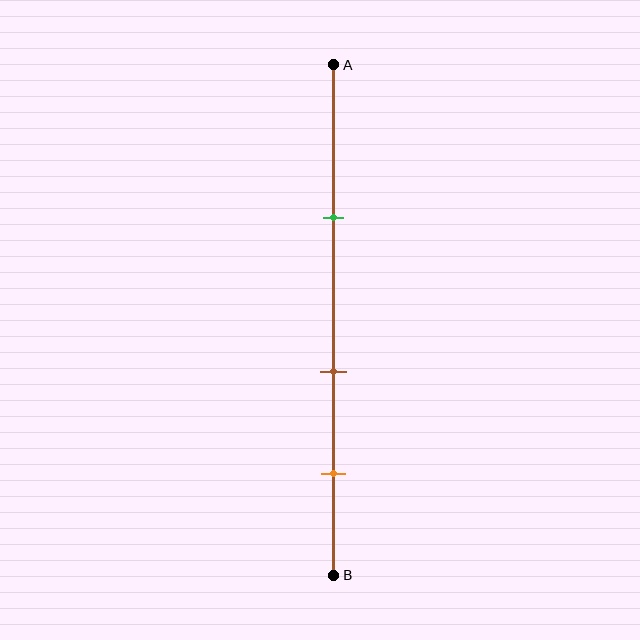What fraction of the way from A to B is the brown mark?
The brown mark is approximately 60% (0.6) of the way from A to B.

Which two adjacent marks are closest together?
The brown and orange marks are the closest adjacent pair.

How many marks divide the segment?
There are 3 marks dividing the segment.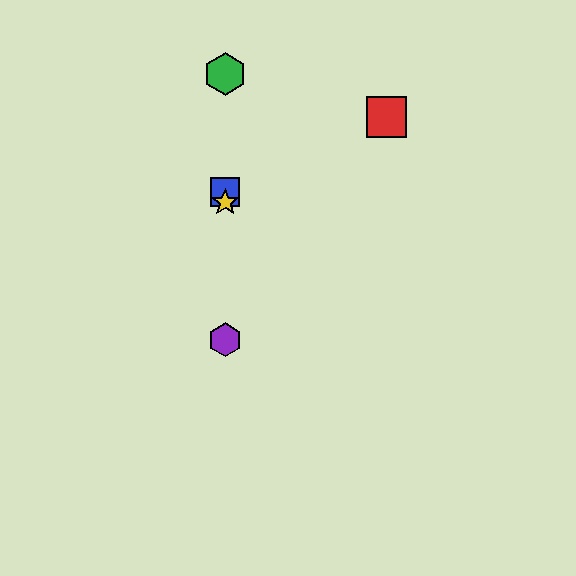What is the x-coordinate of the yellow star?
The yellow star is at x≈225.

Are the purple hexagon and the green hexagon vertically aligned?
Yes, both are at x≈225.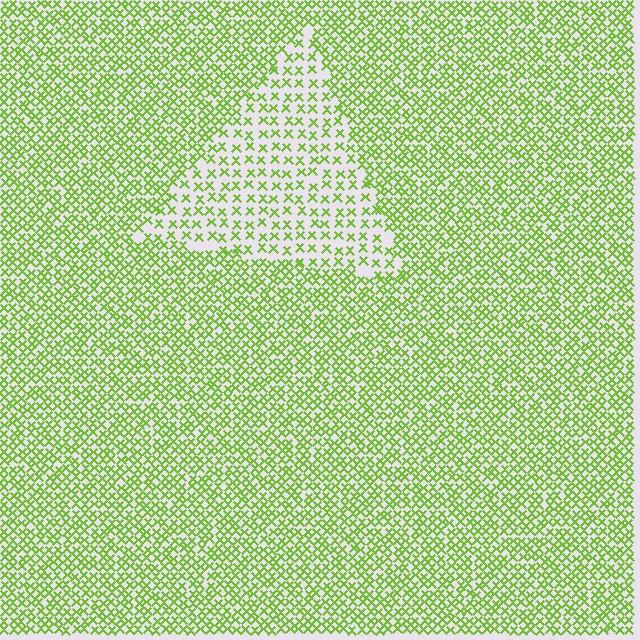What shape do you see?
I see a triangle.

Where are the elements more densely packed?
The elements are more densely packed outside the triangle boundary.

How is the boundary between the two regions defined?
The boundary is defined by a change in element density (approximately 2.1x ratio). All elements are the same color, size, and shape.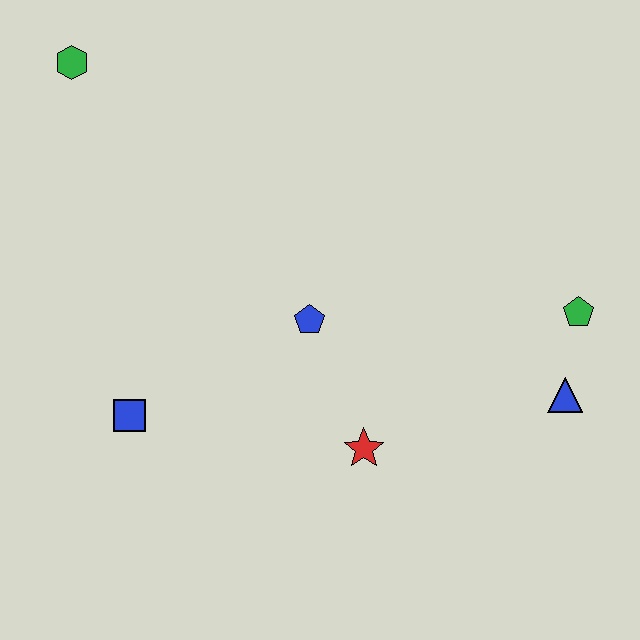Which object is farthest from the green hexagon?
The blue triangle is farthest from the green hexagon.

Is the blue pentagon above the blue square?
Yes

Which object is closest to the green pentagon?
The blue triangle is closest to the green pentagon.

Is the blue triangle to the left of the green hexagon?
No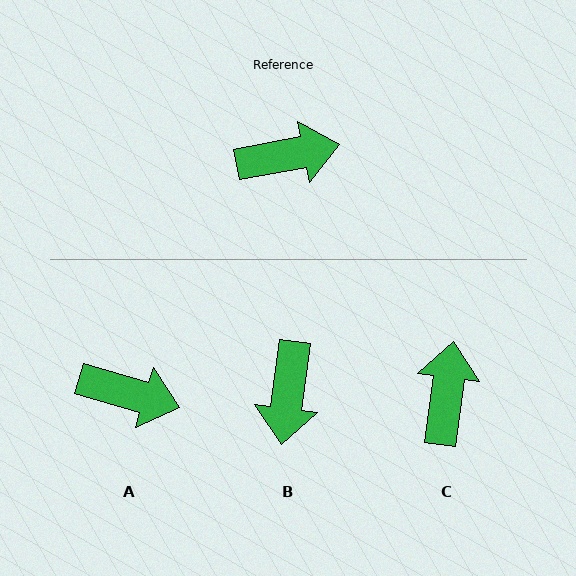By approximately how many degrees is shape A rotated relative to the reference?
Approximately 27 degrees clockwise.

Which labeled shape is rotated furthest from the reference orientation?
B, about 108 degrees away.